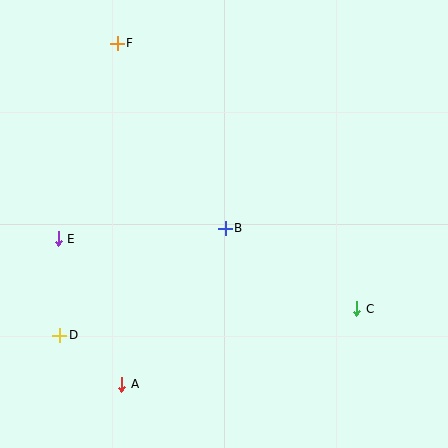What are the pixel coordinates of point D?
Point D is at (60, 335).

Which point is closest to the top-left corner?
Point F is closest to the top-left corner.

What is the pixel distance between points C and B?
The distance between C and B is 154 pixels.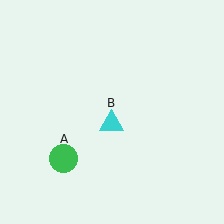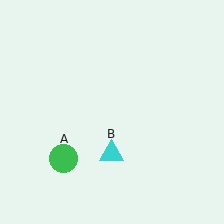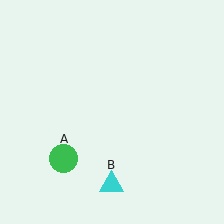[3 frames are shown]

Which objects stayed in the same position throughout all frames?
Green circle (object A) remained stationary.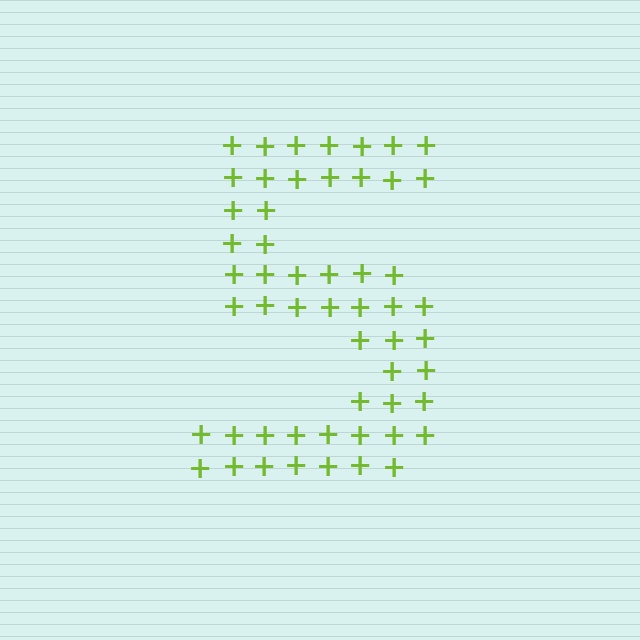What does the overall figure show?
The overall figure shows the digit 5.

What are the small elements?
The small elements are plus signs.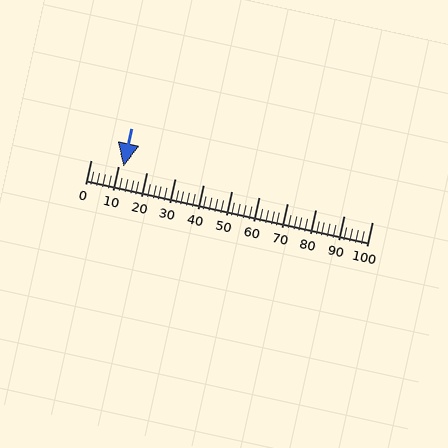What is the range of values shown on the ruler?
The ruler shows values from 0 to 100.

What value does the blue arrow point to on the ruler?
The blue arrow points to approximately 12.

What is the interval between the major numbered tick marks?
The major tick marks are spaced 10 units apart.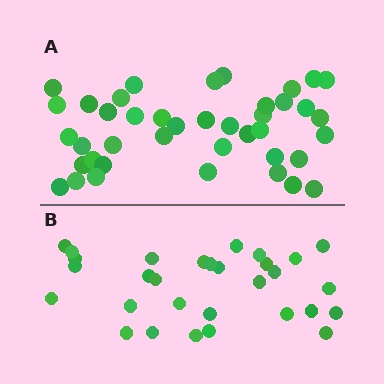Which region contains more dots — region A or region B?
Region A (the top region) has more dots.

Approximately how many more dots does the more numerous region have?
Region A has roughly 12 or so more dots than region B.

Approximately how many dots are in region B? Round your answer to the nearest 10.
About 30 dots.